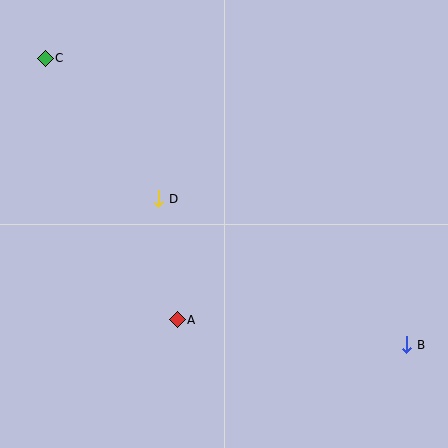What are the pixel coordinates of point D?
Point D is at (159, 199).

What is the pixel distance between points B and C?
The distance between B and C is 461 pixels.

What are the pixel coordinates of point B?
Point B is at (407, 345).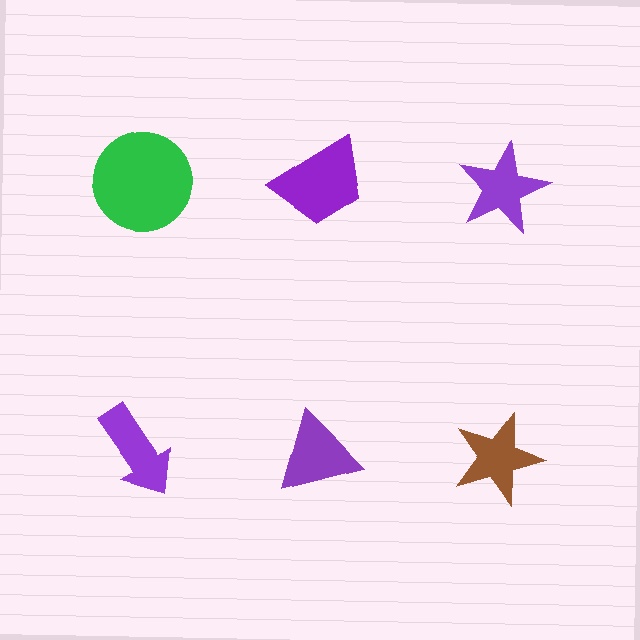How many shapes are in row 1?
3 shapes.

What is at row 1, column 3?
A purple star.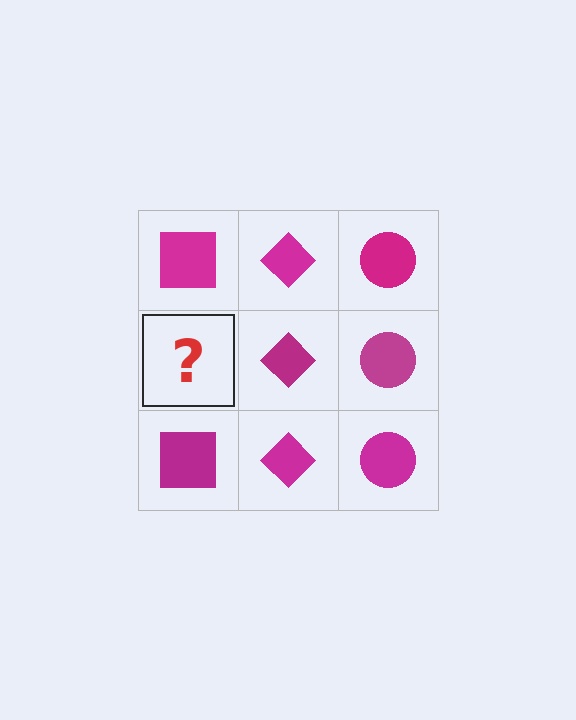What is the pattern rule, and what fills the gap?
The rule is that each column has a consistent shape. The gap should be filled with a magenta square.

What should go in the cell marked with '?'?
The missing cell should contain a magenta square.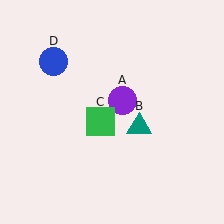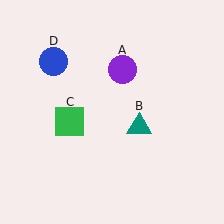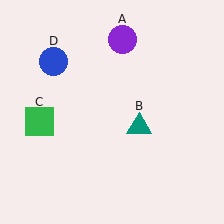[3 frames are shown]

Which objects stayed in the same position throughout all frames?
Teal triangle (object B) and blue circle (object D) remained stationary.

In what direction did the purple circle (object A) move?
The purple circle (object A) moved up.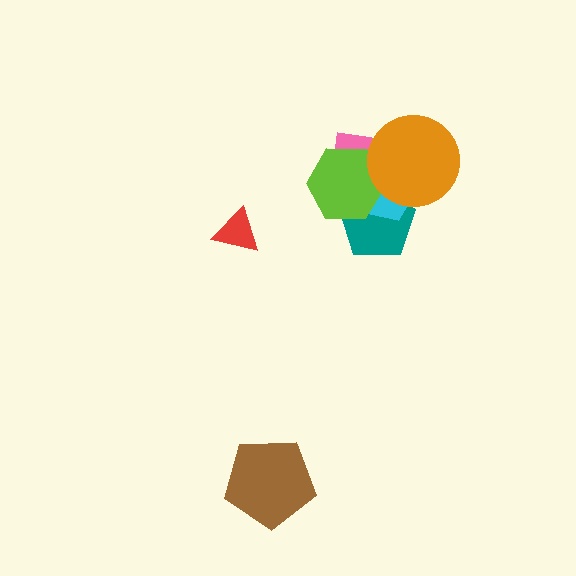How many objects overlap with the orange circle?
4 objects overlap with the orange circle.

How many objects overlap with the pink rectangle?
3 objects overlap with the pink rectangle.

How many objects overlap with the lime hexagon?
4 objects overlap with the lime hexagon.